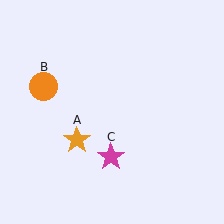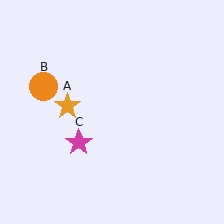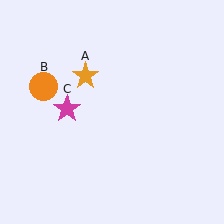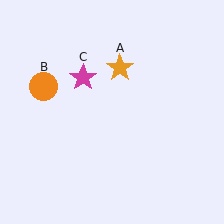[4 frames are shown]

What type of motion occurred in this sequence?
The orange star (object A), magenta star (object C) rotated clockwise around the center of the scene.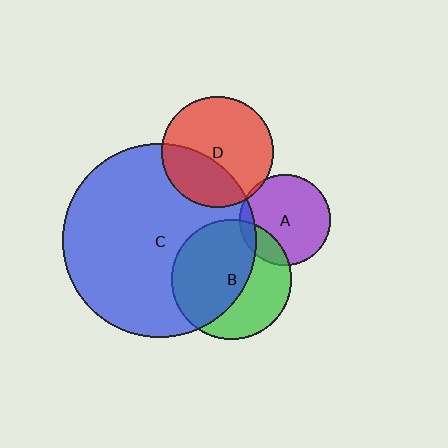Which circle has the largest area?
Circle C (blue).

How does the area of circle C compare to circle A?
Approximately 4.6 times.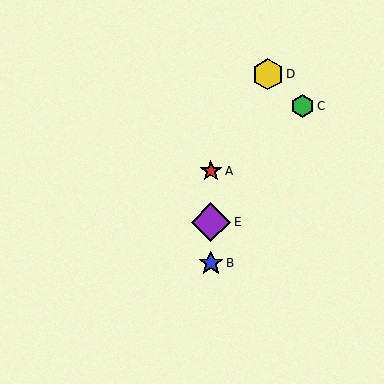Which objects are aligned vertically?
Objects A, B, E are aligned vertically.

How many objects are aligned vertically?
3 objects (A, B, E) are aligned vertically.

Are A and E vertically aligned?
Yes, both are at x≈211.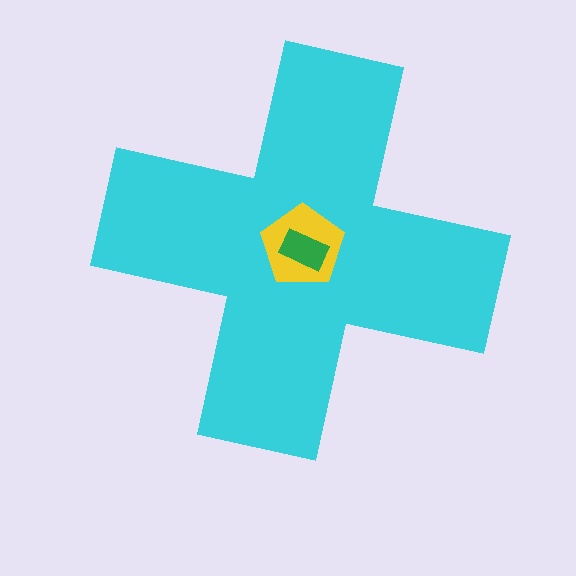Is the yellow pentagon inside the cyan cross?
Yes.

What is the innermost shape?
The green rectangle.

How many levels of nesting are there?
3.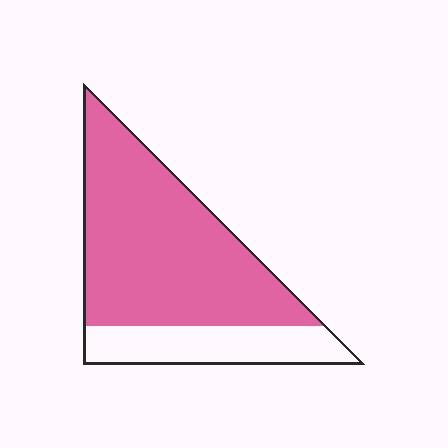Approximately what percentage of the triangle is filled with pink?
Approximately 75%.